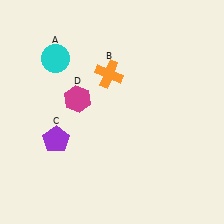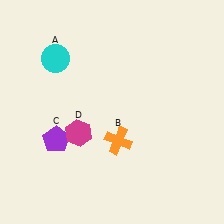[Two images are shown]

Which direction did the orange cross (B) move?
The orange cross (B) moved down.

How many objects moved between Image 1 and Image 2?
2 objects moved between the two images.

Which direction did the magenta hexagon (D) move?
The magenta hexagon (D) moved down.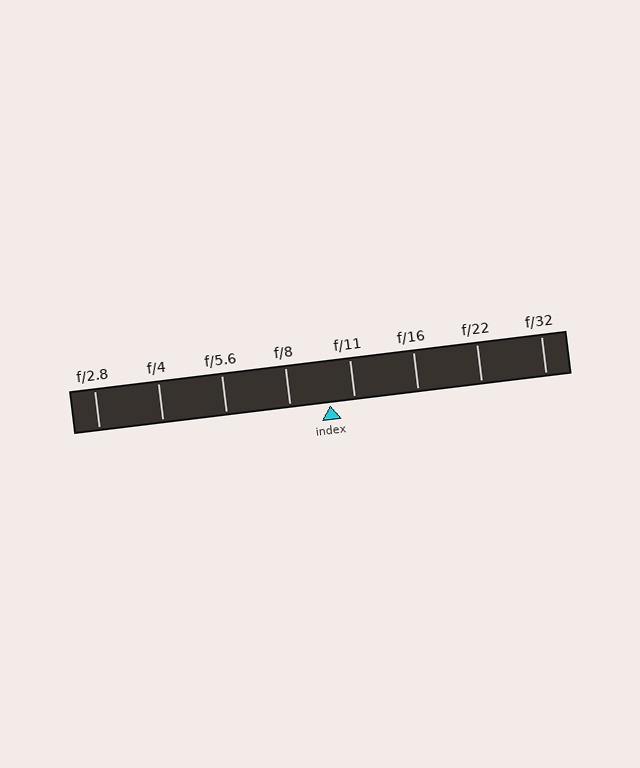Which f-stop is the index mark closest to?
The index mark is closest to f/11.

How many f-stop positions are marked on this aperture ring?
There are 8 f-stop positions marked.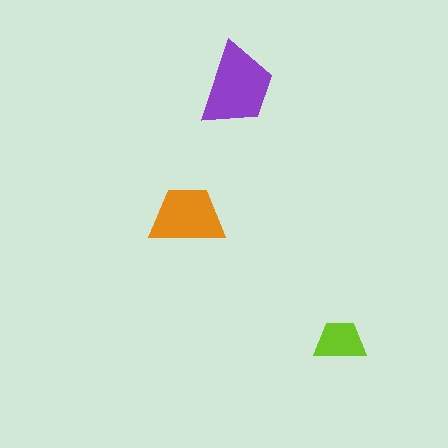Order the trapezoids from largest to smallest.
the purple one, the orange one, the lime one.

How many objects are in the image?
There are 3 objects in the image.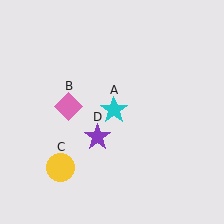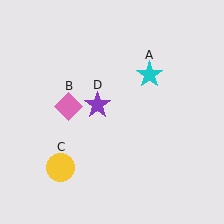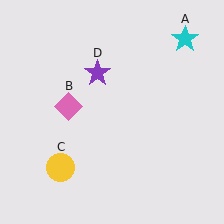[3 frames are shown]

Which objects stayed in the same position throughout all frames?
Pink diamond (object B) and yellow circle (object C) remained stationary.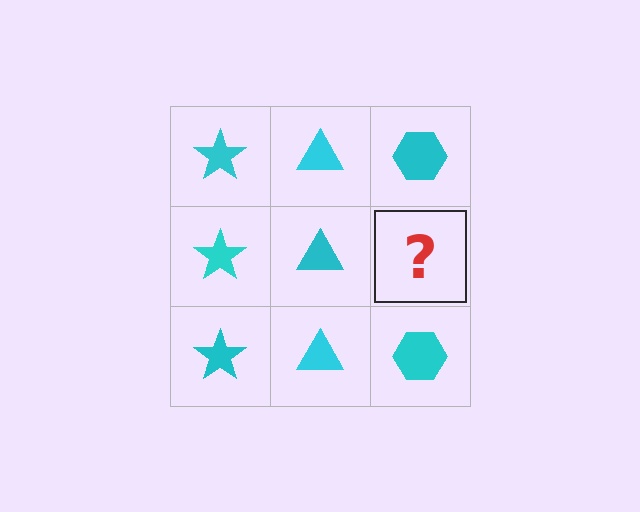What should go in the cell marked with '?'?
The missing cell should contain a cyan hexagon.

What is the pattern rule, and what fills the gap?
The rule is that each column has a consistent shape. The gap should be filled with a cyan hexagon.